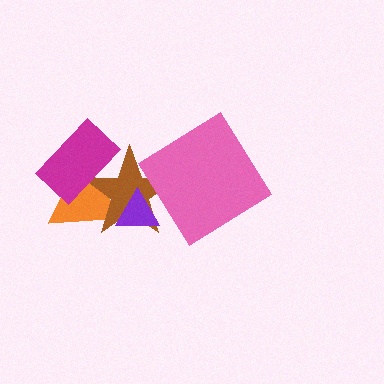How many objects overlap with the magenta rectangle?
2 objects overlap with the magenta rectangle.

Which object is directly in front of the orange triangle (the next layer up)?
The brown star is directly in front of the orange triangle.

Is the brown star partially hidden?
Yes, it is partially covered by another shape.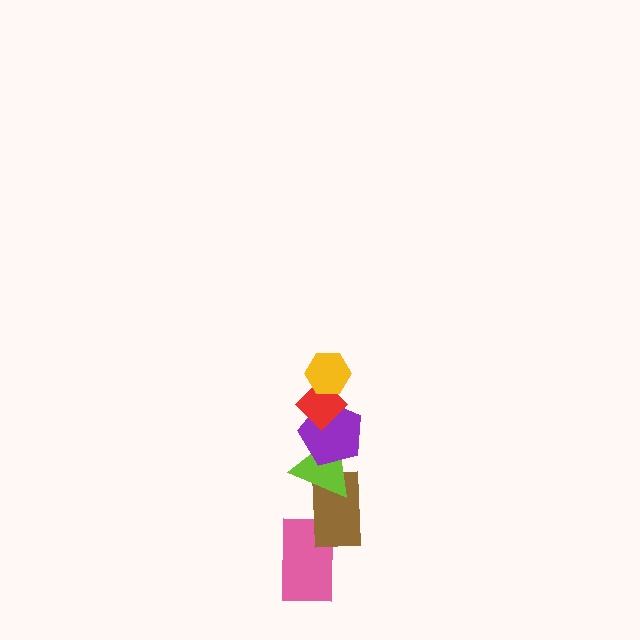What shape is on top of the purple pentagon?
The red diamond is on top of the purple pentagon.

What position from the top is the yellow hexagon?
The yellow hexagon is 1st from the top.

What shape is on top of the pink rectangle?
The brown rectangle is on top of the pink rectangle.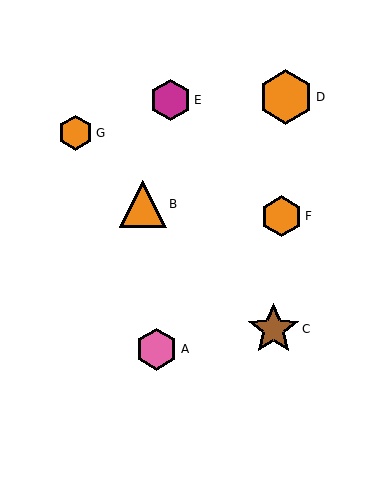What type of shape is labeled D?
Shape D is an orange hexagon.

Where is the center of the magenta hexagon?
The center of the magenta hexagon is at (170, 100).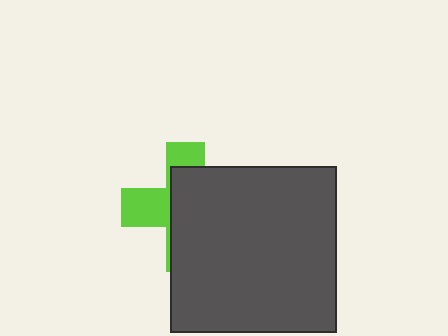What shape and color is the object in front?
The object in front is a dark gray square.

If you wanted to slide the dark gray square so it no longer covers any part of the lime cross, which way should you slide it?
Slide it right — that is the most direct way to separate the two shapes.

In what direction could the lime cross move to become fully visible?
The lime cross could move left. That would shift it out from behind the dark gray square entirely.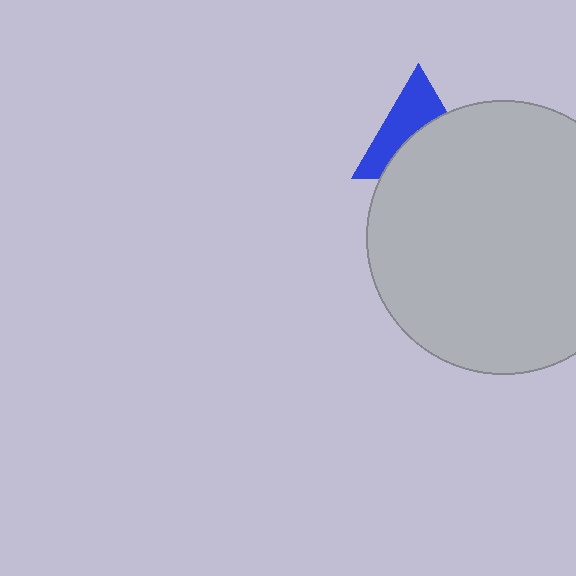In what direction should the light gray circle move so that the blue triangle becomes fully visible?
The light gray circle should move down. That is the shortest direction to clear the overlap and leave the blue triangle fully visible.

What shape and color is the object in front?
The object in front is a light gray circle.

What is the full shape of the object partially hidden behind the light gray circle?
The partially hidden object is a blue triangle.